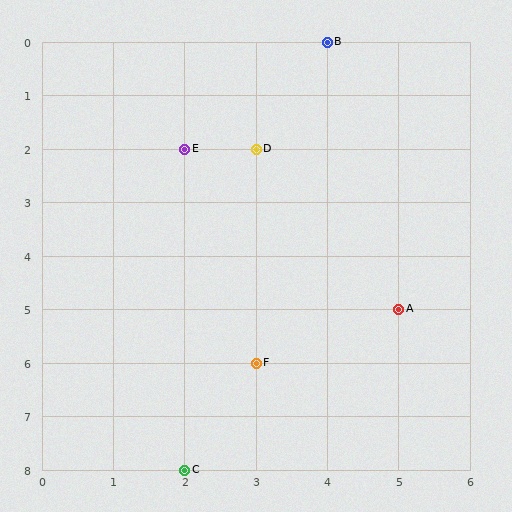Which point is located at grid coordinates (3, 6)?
Point F is at (3, 6).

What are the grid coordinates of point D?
Point D is at grid coordinates (3, 2).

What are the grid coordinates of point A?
Point A is at grid coordinates (5, 5).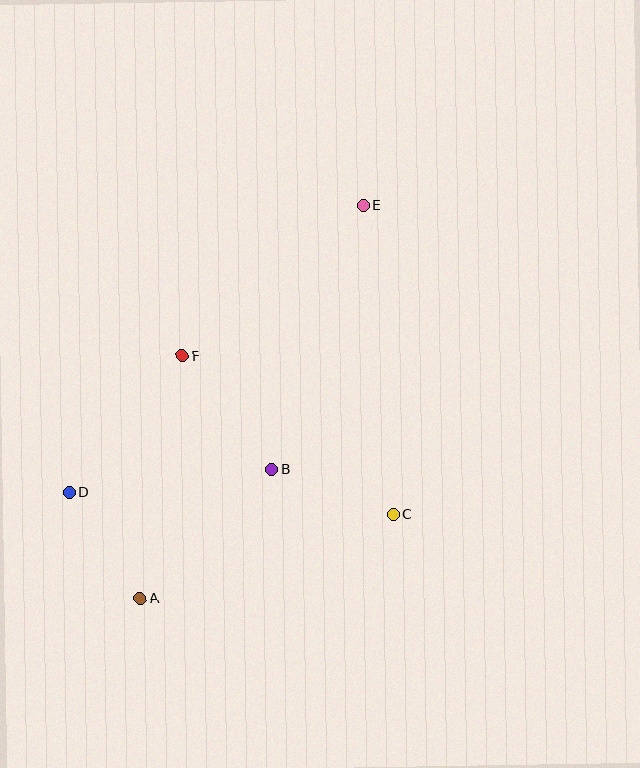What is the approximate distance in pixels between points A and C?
The distance between A and C is approximately 267 pixels.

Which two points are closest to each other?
Points A and D are closest to each other.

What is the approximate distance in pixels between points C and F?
The distance between C and F is approximately 264 pixels.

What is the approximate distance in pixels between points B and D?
The distance between B and D is approximately 204 pixels.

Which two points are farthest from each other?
Points A and E are farthest from each other.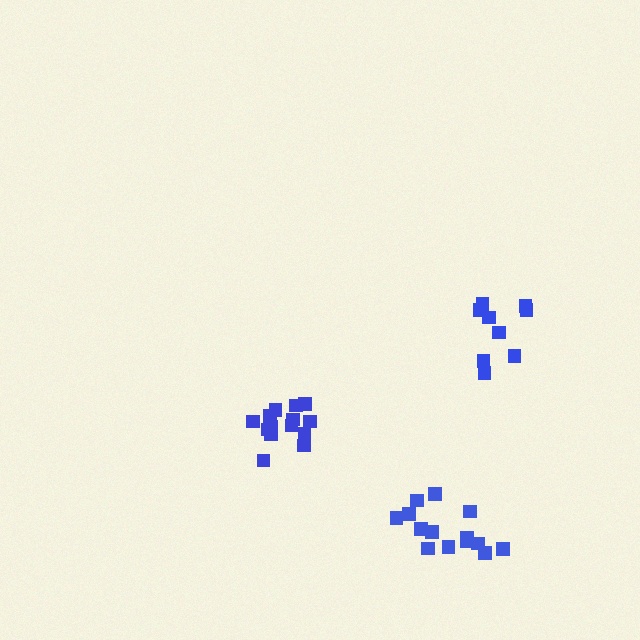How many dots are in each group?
Group 1: 14 dots, Group 2: 9 dots, Group 3: 14 dots (37 total).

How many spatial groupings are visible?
There are 3 spatial groupings.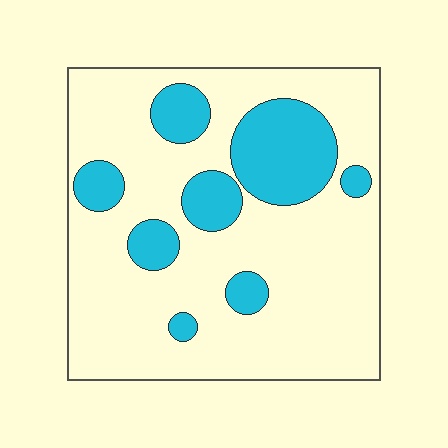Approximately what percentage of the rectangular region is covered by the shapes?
Approximately 25%.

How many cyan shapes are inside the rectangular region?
8.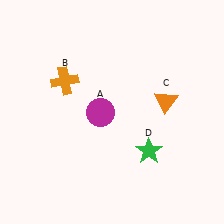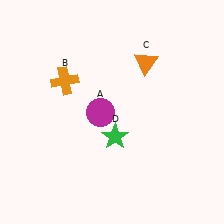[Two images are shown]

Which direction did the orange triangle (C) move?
The orange triangle (C) moved up.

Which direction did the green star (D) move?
The green star (D) moved left.